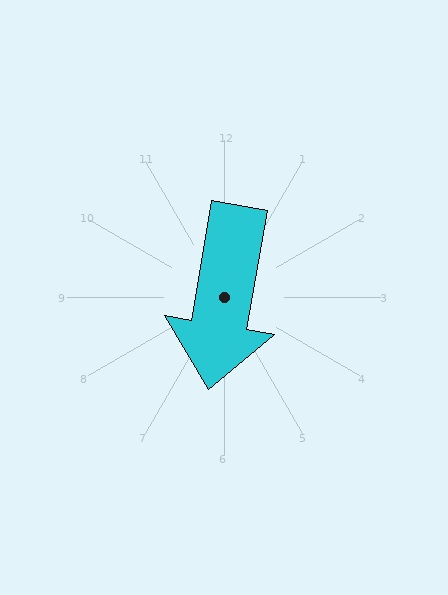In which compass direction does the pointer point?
South.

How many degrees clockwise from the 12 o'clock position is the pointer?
Approximately 190 degrees.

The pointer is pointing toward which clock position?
Roughly 6 o'clock.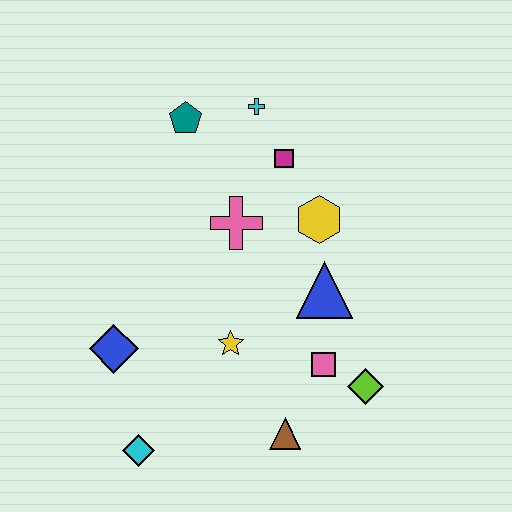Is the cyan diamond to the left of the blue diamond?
No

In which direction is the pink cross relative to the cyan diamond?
The pink cross is above the cyan diamond.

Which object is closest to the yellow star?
The pink square is closest to the yellow star.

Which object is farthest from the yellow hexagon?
The cyan diamond is farthest from the yellow hexagon.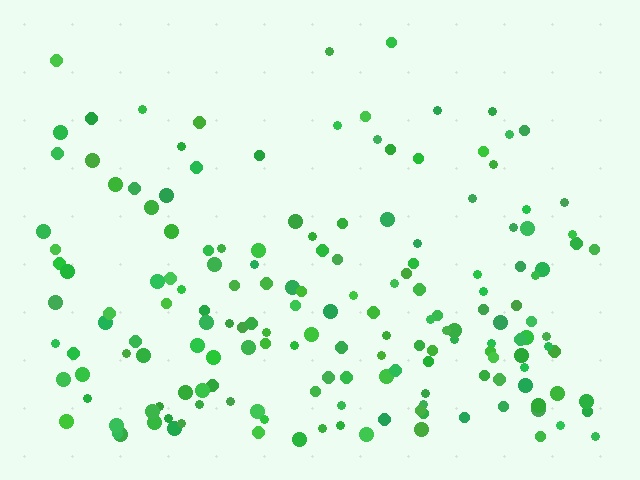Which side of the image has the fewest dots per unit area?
The top.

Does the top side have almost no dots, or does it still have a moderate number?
Still a moderate number, just noticeably fewer than the bottom.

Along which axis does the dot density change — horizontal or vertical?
Vertical.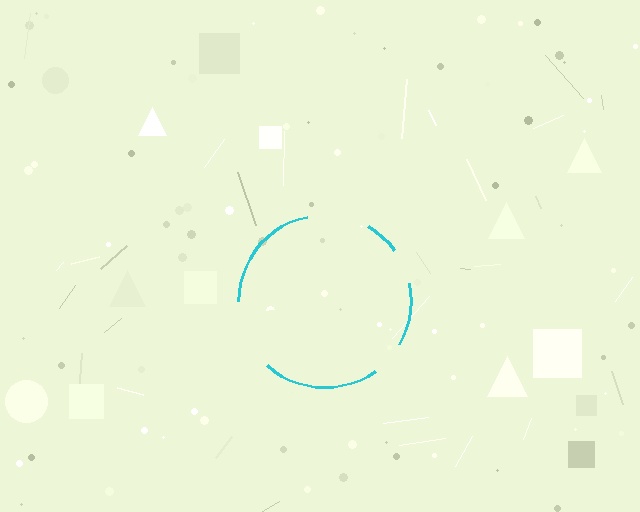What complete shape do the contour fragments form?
The contour fragments form a circle.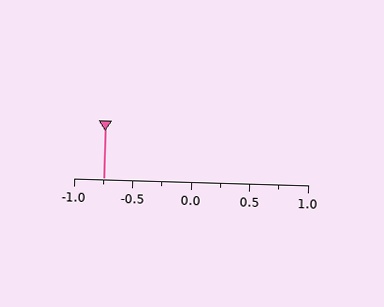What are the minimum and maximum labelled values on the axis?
The axis runs from -1.0 to 1.0.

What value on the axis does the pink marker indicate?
The marker indicates approximately -0.75.